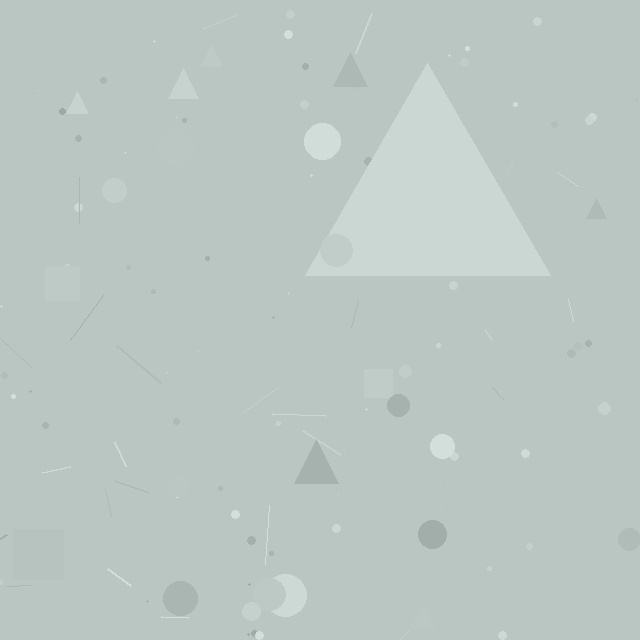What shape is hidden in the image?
A triangle is hidden in the image.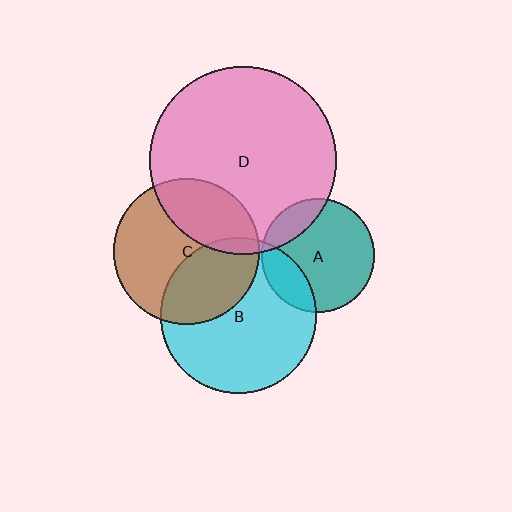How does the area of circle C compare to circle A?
Approximately 1.6 times.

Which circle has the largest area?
Circle D (pink).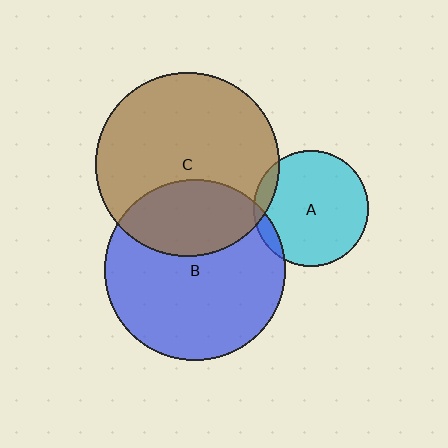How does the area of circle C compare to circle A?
Approximately 2.5 times.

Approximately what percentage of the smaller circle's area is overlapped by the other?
Approximately 10%.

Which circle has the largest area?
Circle C (brown).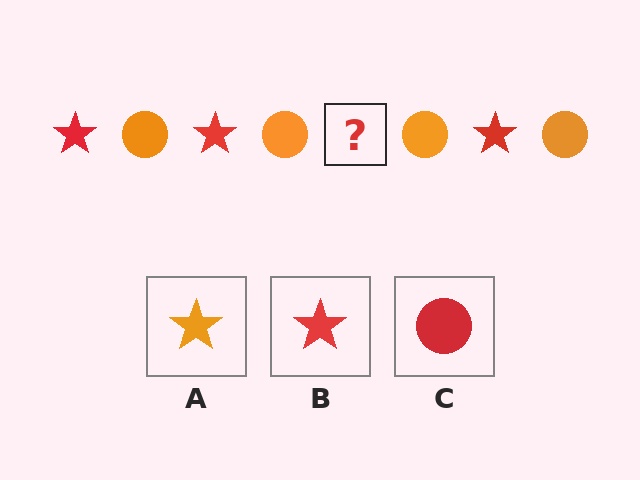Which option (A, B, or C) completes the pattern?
B.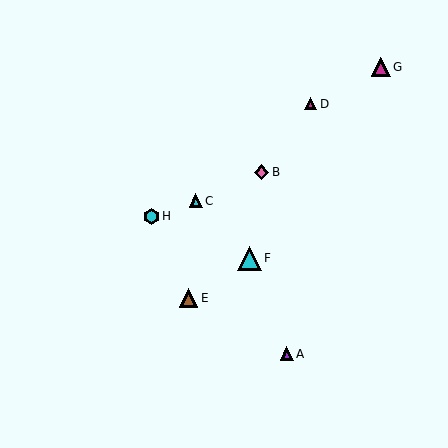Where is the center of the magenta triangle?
The center of the magenta triangle is at (381, 67).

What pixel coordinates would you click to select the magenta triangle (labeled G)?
Click at (381, 67) to select the magenta triangle G.